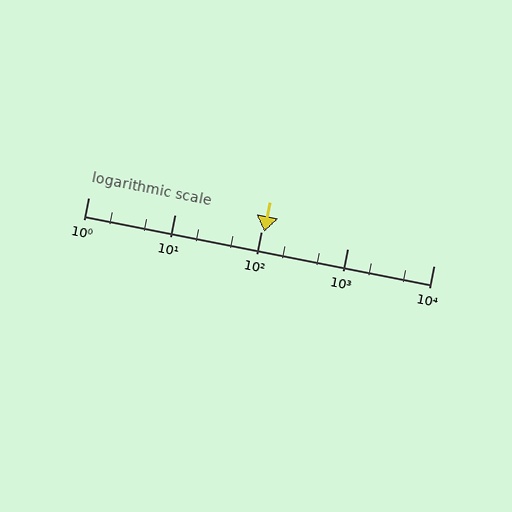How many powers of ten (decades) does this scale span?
The scale spans 4 decades, from 1 to 10000.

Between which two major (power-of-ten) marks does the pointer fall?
The pointer is between 100 and 1000.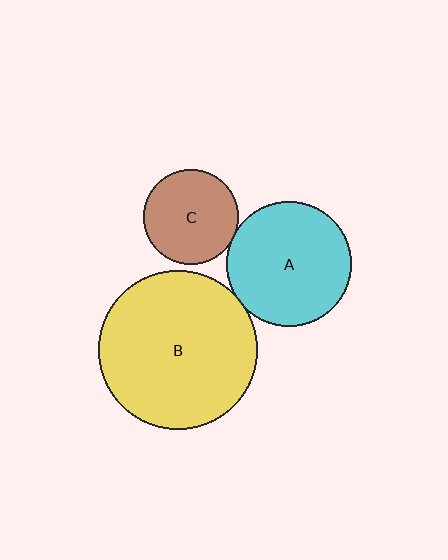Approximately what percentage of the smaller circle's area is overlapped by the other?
Approximately 5%.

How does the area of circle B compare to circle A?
Approximately 1.6 times.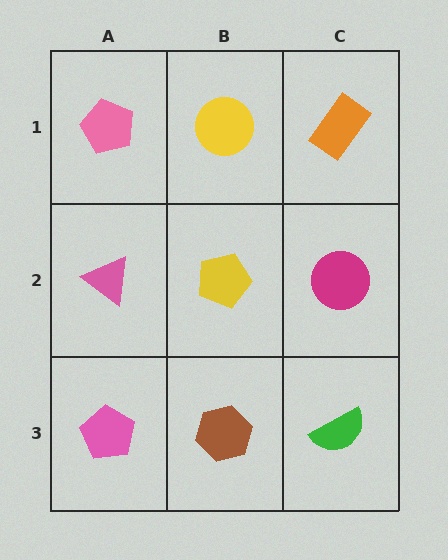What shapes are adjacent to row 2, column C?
An orange rectangle (row 1, column C), a green semicircle (row 3, column C), a yellow pentagon (row 2, column B).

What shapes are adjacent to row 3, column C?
A magenta circle (row 2, column C), a brown hexagon (row 3, column B).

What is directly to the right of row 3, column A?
A brown hexagon.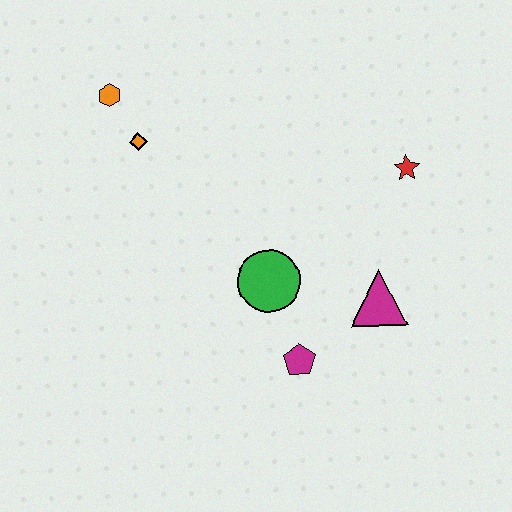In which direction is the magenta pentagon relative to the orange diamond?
The magenta pentagon is below the orange diamond.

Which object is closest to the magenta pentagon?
The green circle is closest to the magenta pentagon.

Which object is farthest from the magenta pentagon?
The orange hexagon is farthest from the magenta pentagon.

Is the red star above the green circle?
Yes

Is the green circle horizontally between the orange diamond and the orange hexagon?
No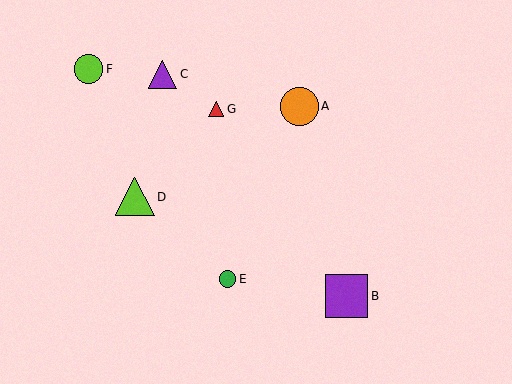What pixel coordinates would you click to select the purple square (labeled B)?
Click at (347, 296) to select the purple square B.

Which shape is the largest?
The purple square (labeled B) is the largest.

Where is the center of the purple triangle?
The center of the purple triangle is at (163, 74).